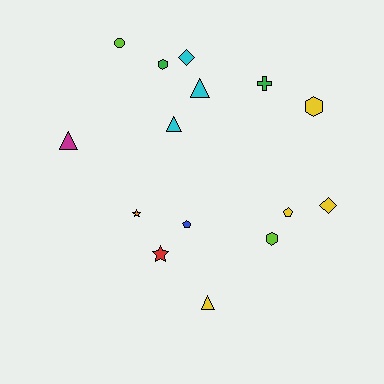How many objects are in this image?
There are 15 objects.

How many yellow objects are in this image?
There are 4 yellow objects.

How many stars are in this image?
There are 2 stars.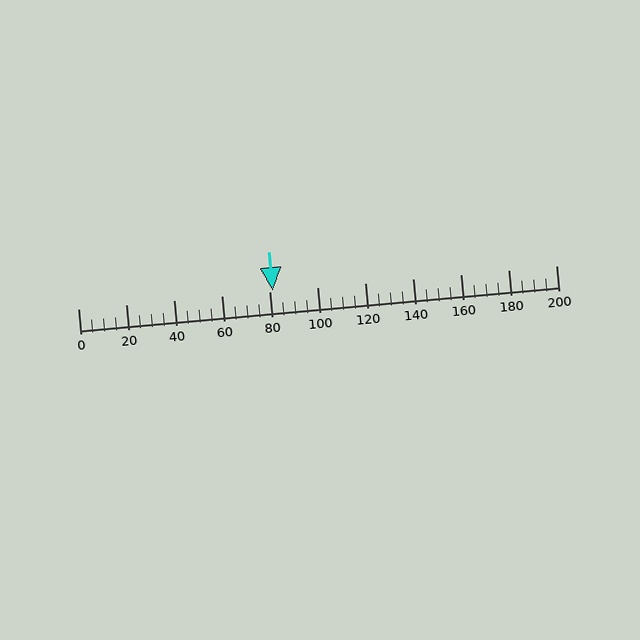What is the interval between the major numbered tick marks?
The major tick marks are spaced 20 units apart.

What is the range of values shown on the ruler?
The ruler shows values from 0 to 200.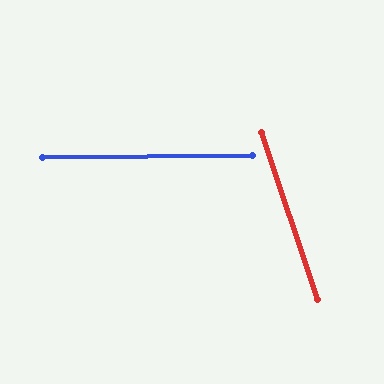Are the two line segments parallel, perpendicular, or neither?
Neither parallel nor perpendicular — they differ by about 72°.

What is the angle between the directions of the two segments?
Approximately 72 degrees.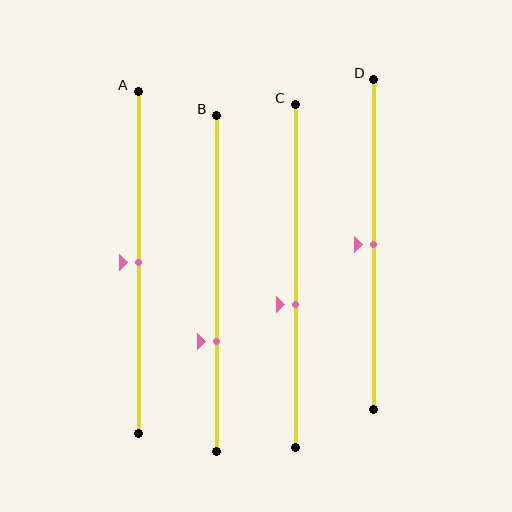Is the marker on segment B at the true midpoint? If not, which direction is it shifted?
No, the marker on segment B is shifted downward by about 17% of the segment length.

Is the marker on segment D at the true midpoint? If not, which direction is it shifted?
Yes, the marker on segment D is at the true midpoint.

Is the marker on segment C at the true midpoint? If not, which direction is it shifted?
No, the marker on segment C is shifted downward by about 8% of the segment length.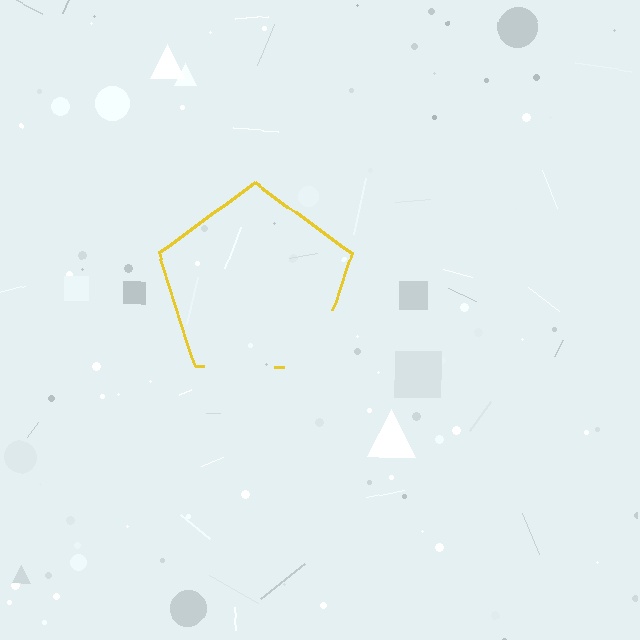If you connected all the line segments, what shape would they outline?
They would outline a pentagon.